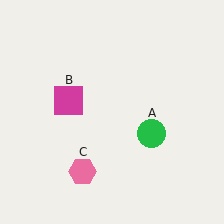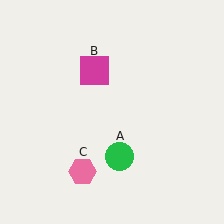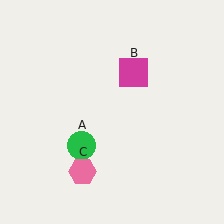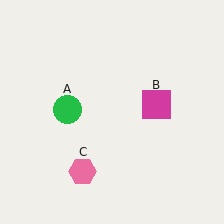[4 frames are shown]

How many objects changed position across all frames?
2 objects changed position: green circle (object A), magenta square (object B).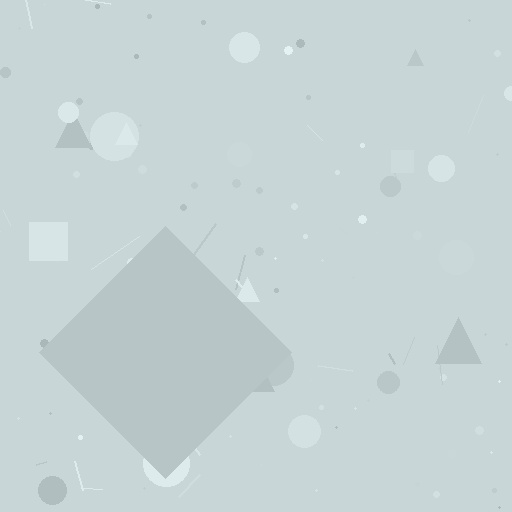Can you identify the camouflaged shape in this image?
The camouflaged shape is a diamond.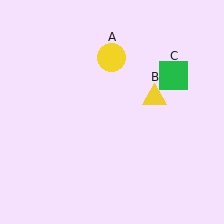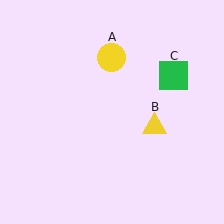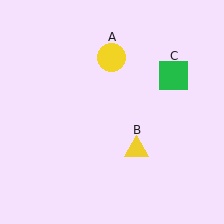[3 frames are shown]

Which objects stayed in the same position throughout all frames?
Yellow circle (object A) and green square (object C) remained stationary.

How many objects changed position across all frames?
1 object changed position: yellow triangle (object B).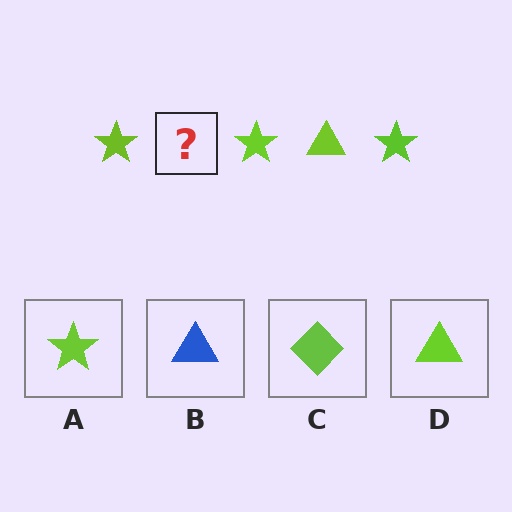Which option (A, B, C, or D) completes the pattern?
D.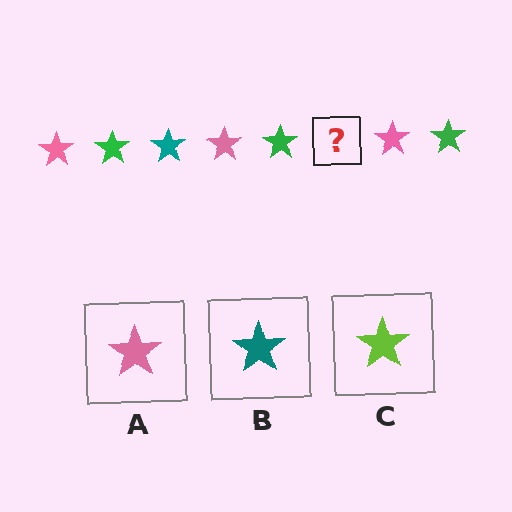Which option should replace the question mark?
Option B.